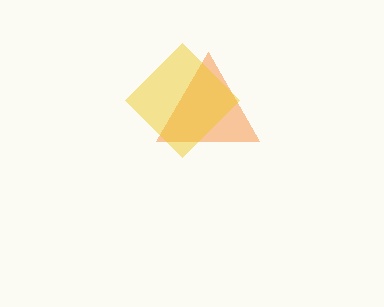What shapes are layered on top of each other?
The layered shapes are: an orange triangle, a yellow diamond.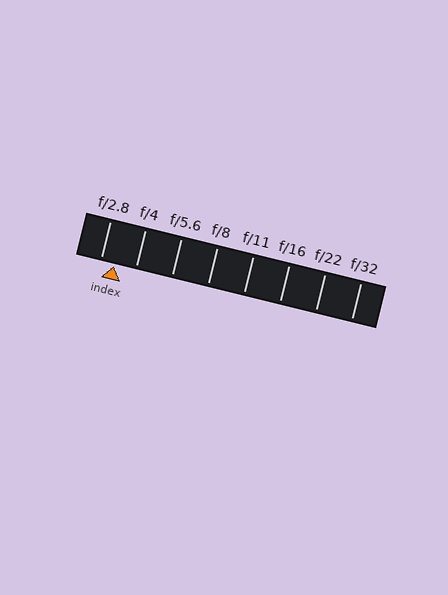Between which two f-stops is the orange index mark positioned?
The index mark is between f/2.8 and f/4.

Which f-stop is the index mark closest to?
The index mark is closest to f/2.8.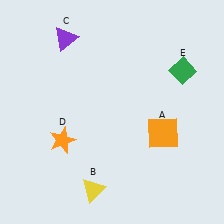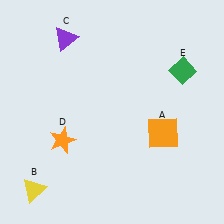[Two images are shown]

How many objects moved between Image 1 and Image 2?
1 object moved between the two images.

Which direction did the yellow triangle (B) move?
The yellow triangle (B) moved left.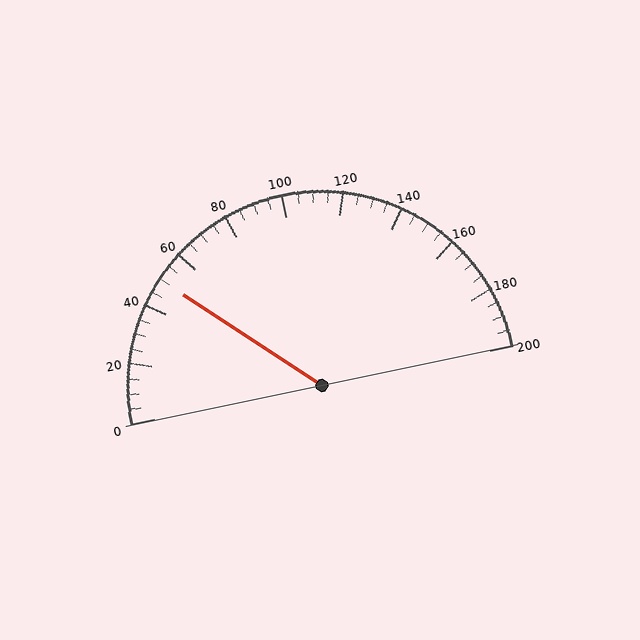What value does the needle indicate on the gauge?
The needle indicates approximately 50.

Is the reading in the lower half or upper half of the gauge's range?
The reading is in the lower half of the range (0 to 200).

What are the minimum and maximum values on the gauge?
The gauge ranges from 0 to 200.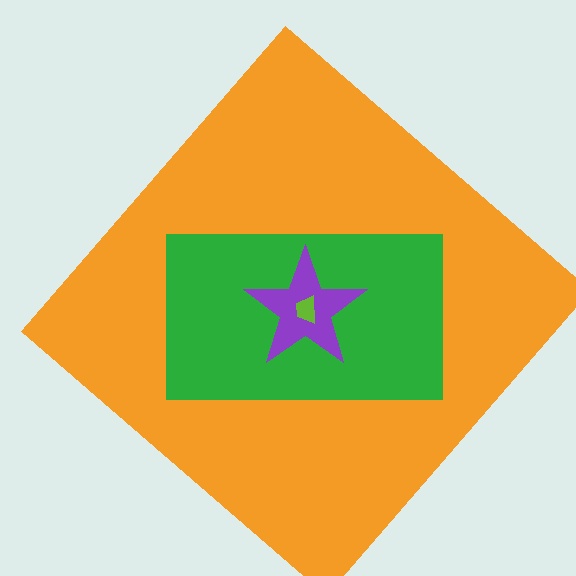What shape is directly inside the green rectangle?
The purple star.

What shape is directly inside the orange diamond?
The green rectangle.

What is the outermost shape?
The orange diamond.